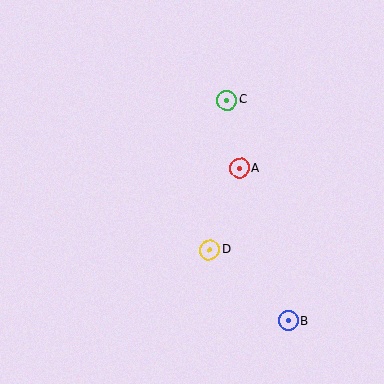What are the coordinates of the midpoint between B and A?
The midpoint between B and A is at (264, 245).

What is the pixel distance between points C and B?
The distance between C and B is 229 pixels.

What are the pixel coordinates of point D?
Point D is at (209, 250).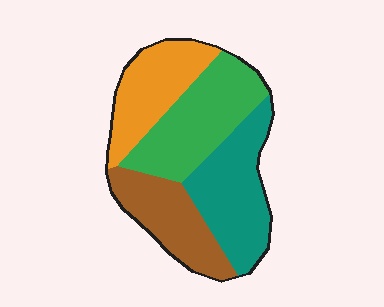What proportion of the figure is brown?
Brown takes up about one fifth (1/5) of the figure.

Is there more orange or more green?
Green.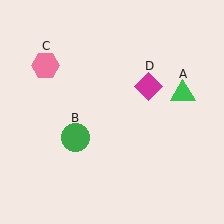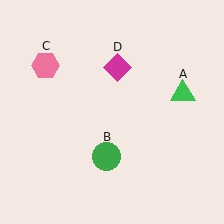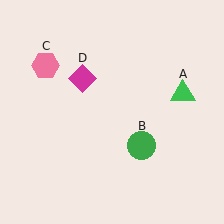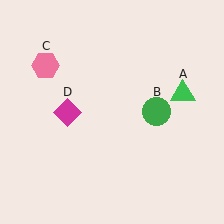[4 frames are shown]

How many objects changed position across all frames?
2 objects changed position: green circle (object B), magenta diamond (object D).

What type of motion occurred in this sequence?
The green circle (object B), magenta diamond (object D) rotated counterclockwise around the center of the scene.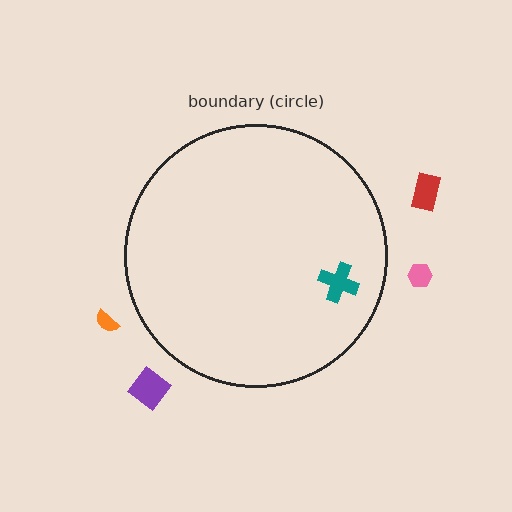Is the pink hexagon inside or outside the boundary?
Outside.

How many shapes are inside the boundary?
1 inside, 4 outside.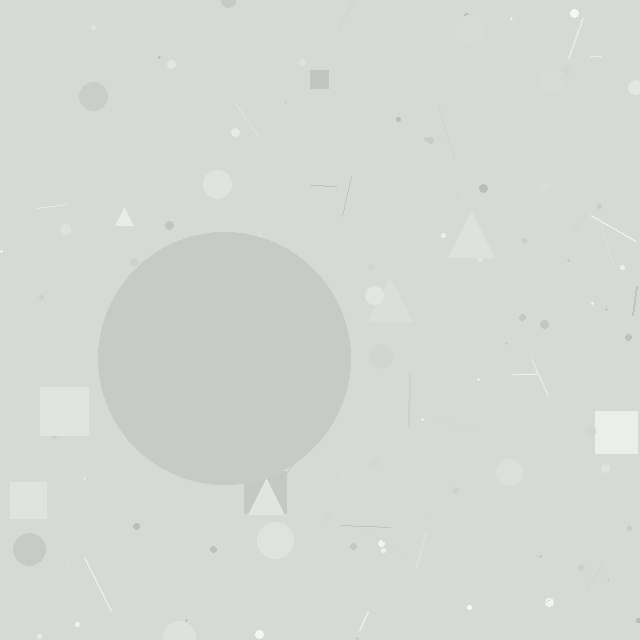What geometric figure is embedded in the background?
A circle is embedded in the background.